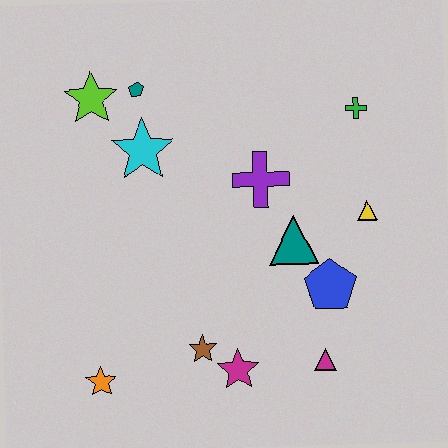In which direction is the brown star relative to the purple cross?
The brown star is below the purple cross.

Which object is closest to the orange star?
The brown star is closest to the orange star.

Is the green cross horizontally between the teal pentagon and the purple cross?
No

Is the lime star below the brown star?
No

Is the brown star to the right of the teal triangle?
No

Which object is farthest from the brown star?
The green cross is farthest from the brown star.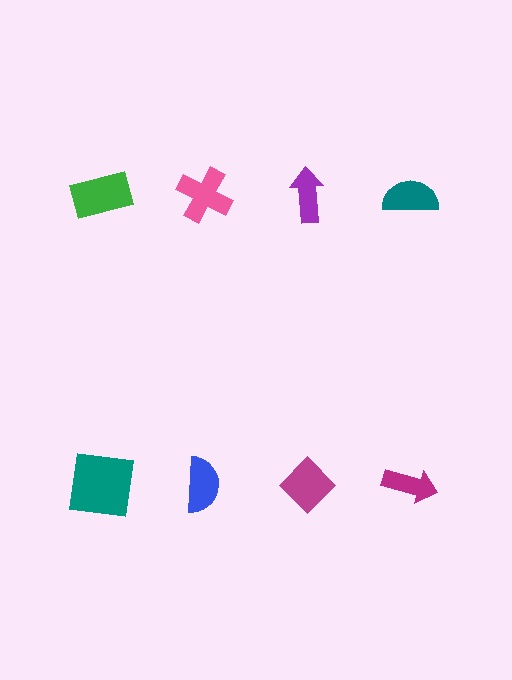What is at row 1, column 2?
A pink cross.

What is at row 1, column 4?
A teal semicircle.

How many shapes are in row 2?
4 shapes.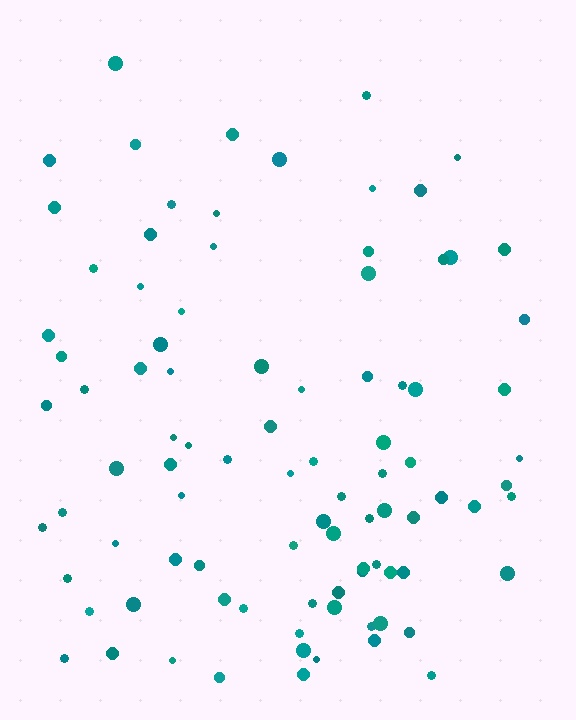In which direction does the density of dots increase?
From top to bottom, with the bottom side densest.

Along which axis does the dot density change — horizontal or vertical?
Vertical.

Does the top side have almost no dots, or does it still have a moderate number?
Still a moderate number, just noticeably fewer than the bottom.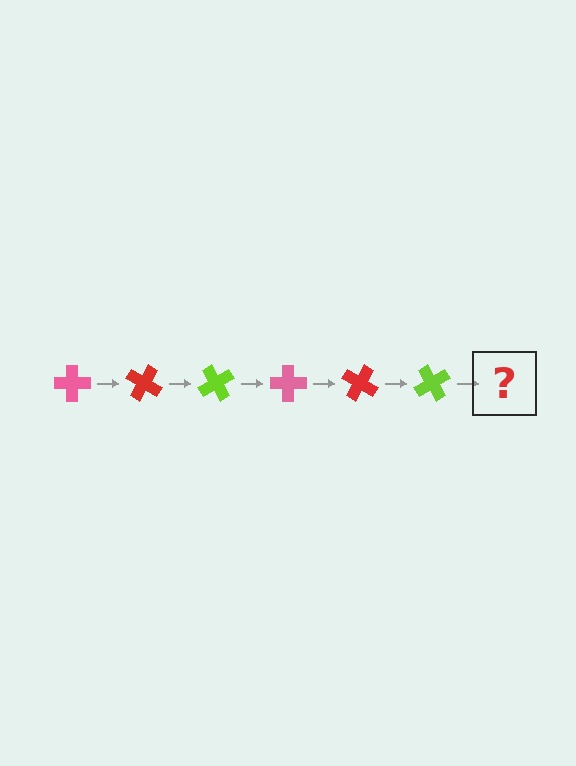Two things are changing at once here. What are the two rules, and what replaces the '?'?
The two rules are that it rotates 30 degrees each step and the color cycles through pink, red, and lime. The '?' should be a pink cross, rotated 180 degrees from the start.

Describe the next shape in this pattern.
It should be a pink cross, rotated 180 degrees from the start.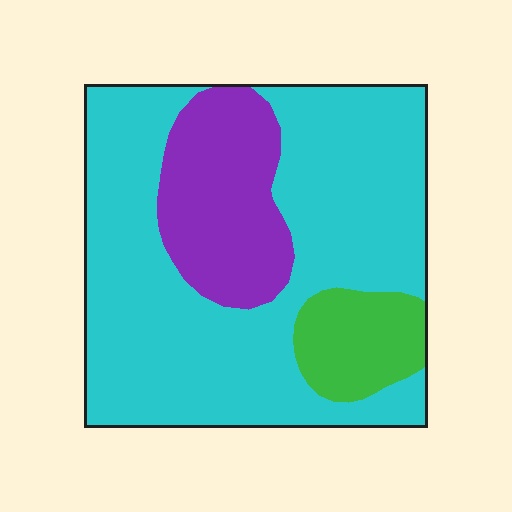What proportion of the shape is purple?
Purple covers roughly 20% of the shape.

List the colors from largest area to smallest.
From largest to smallest: cyan, purple, green.